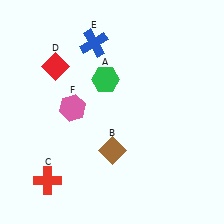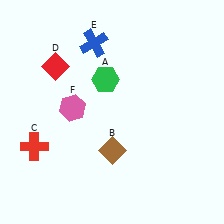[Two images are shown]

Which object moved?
The red cross (C) moved up.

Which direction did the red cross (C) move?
The red cross (C) moved up.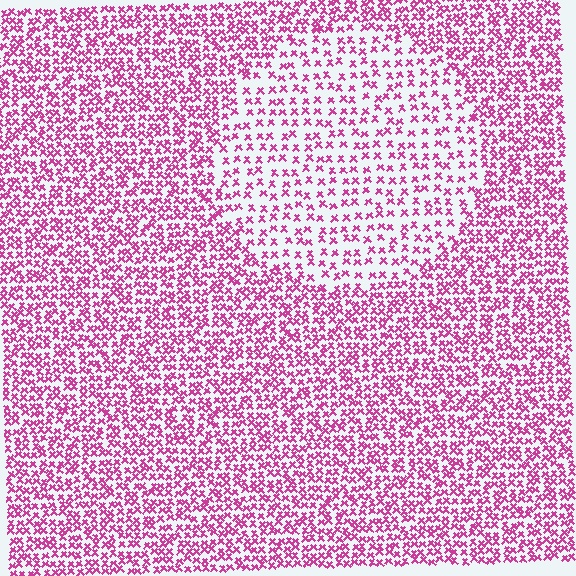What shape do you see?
I see a circle.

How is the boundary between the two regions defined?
The boundary is defined by a change in element density (approximately 2.0x ratio). All elements are the same color, size, and shape.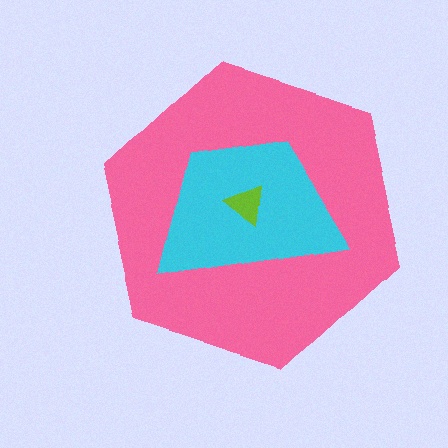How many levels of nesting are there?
3.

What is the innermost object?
The lime triangle.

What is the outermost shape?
The pink hexagon.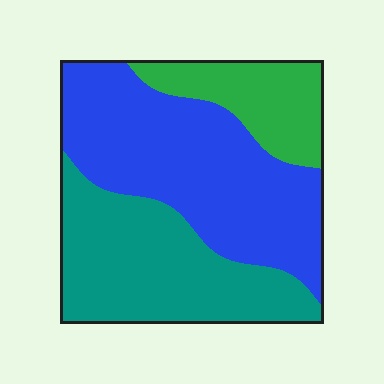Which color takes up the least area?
Green, at roughly 15%.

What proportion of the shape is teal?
Teal covers roughly 35% of the shape.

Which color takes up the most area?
Blue, at roughly 45%.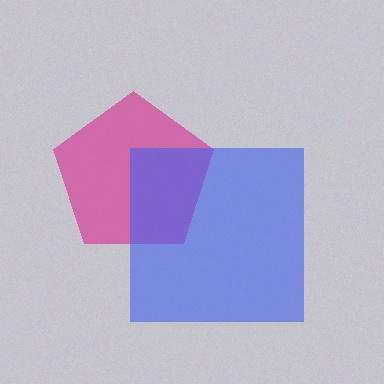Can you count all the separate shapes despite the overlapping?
Yes, there are 2 separate shapes.